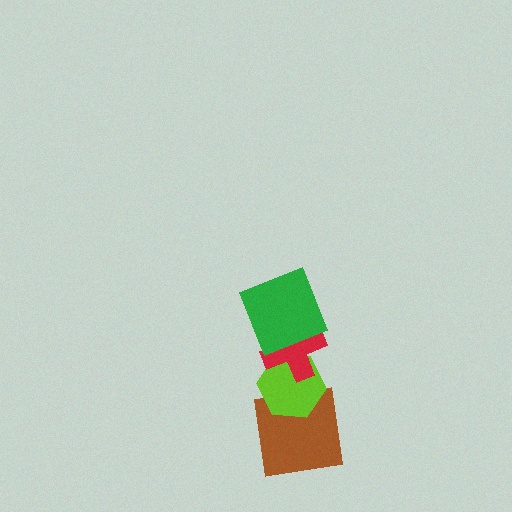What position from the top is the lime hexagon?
The lime hexagon is 3rd from the top.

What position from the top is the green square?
The green square is 1st from the top.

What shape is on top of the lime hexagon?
The red cross is on top of the lime hexagon.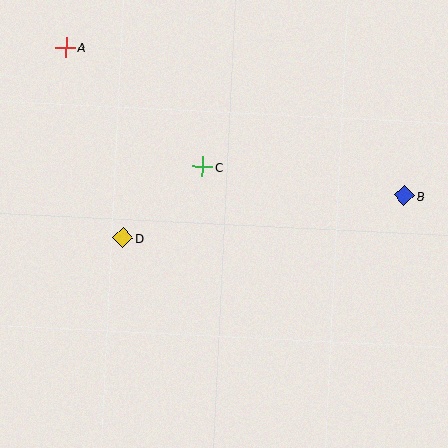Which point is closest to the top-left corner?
Point A is closest to the top-left corner.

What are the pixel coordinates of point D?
Point D is at (123, 238).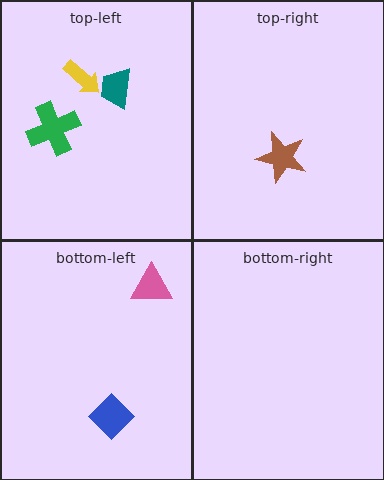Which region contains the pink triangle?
The bottom-left region.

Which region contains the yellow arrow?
The top-left region.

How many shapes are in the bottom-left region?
2.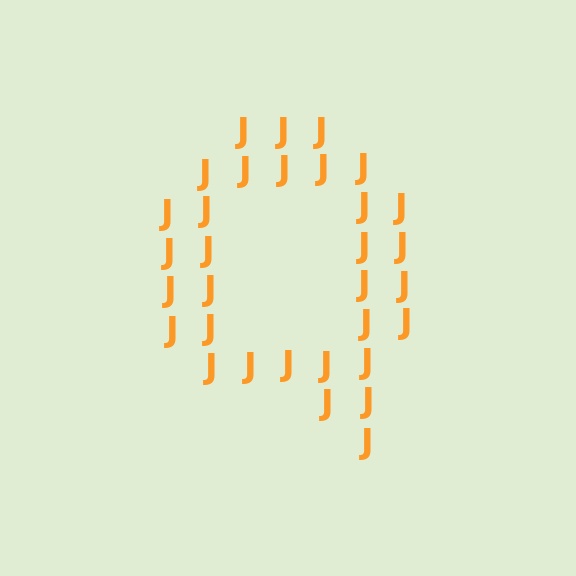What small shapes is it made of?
It is made of small letter J's.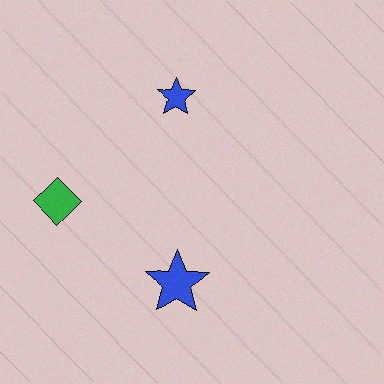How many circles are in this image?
There are no circles.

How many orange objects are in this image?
There are no orange objects.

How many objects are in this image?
There are 3 objects.